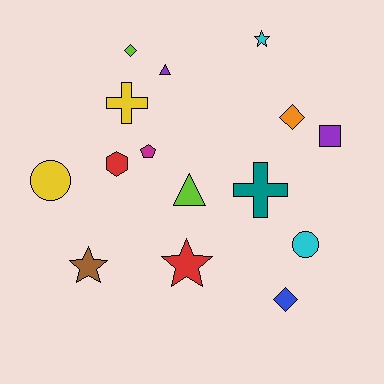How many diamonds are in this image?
There are 3 diamonds.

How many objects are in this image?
There are 15 objects.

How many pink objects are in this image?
There are no pink objects.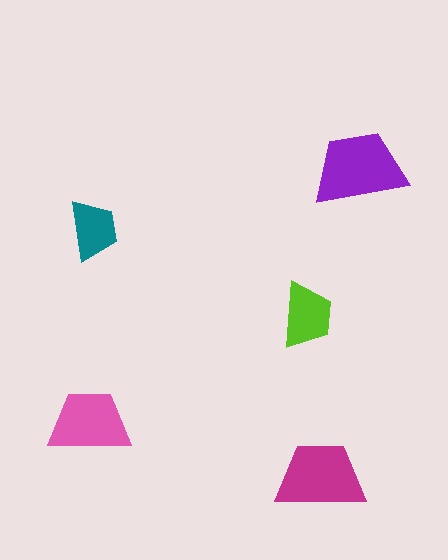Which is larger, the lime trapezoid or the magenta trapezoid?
The magenta one.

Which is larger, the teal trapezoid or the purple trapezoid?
The purple one.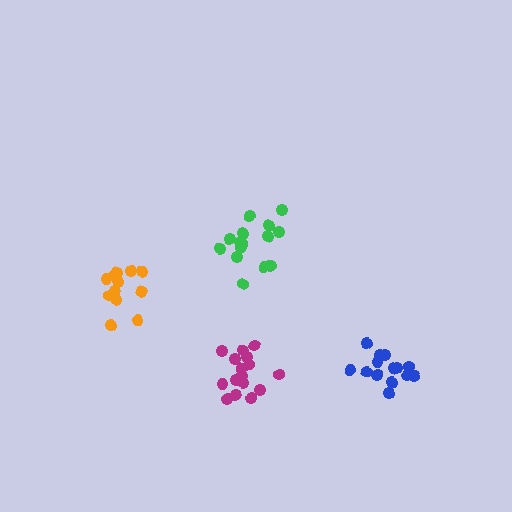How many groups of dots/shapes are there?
There are 4 groups.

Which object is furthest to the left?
The orange cluster is leftmost.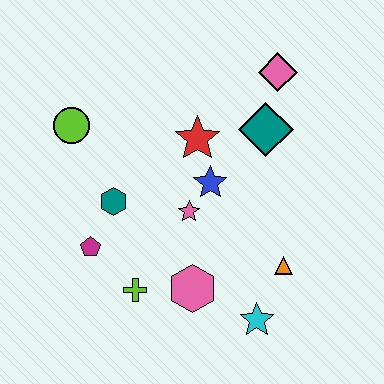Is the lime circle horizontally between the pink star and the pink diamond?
No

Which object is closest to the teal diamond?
The pink diamond is closest to the teal diamond.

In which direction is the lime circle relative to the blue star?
The lime circle is to the left of the blue star.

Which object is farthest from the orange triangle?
The lime circle is farthest from the orange triangle.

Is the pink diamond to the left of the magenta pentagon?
No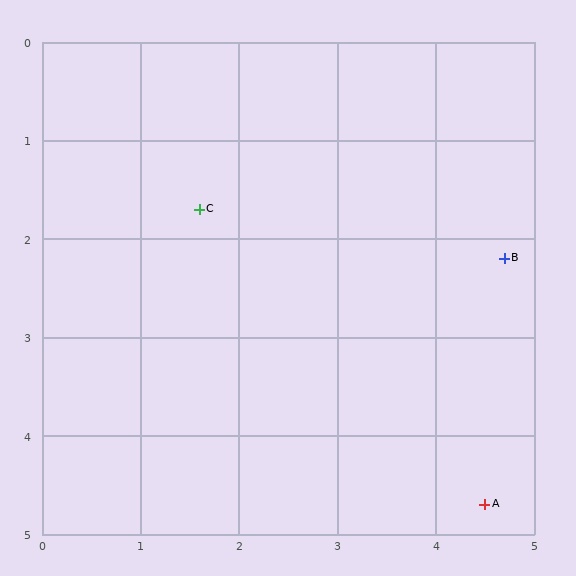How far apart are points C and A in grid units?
Points C and A are about 4.2 grid units apart.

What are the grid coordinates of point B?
Point B is at approximately (4.7, 2.2).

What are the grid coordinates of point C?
Point C is at approximately (1.6, 1.7).